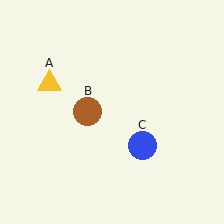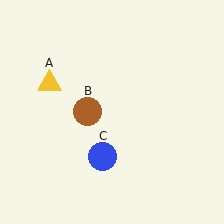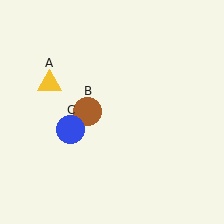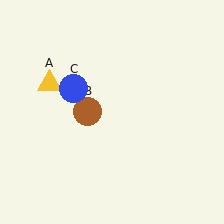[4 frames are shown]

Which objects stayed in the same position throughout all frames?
Yellow triangle (object A) and brown circle (object B) remained stationary.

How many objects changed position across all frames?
1 object changed position: blue circle (object C).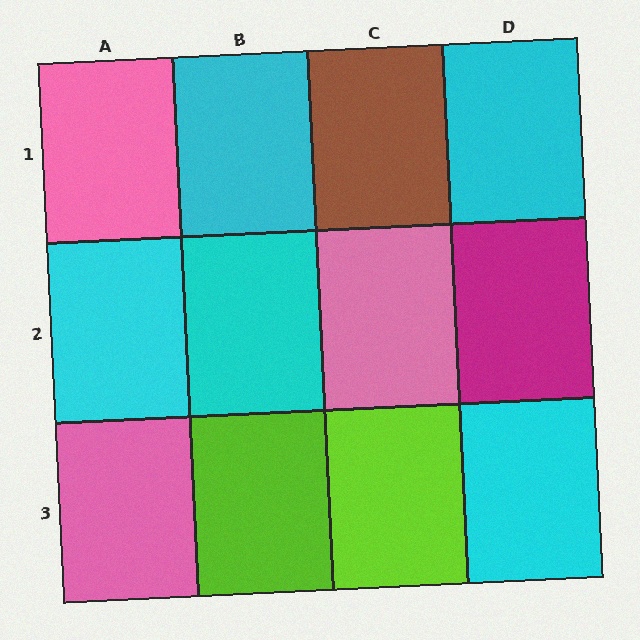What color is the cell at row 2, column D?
Magenta.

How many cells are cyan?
5 cells are cyan.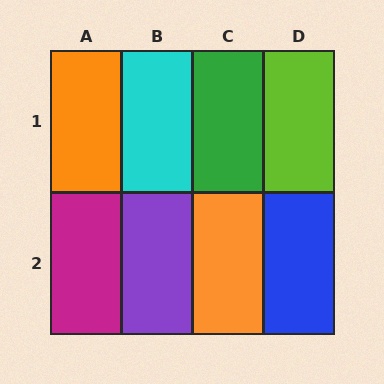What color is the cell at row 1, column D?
Lime.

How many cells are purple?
1 cell is purple.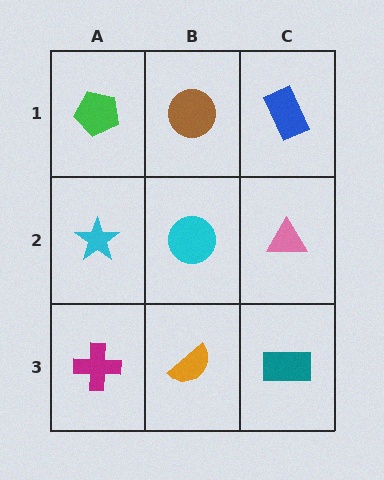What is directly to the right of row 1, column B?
A blue rectangle.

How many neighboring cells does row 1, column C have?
2.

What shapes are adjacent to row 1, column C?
A pink triangle (row 2, column C), a brown circle (row 1, column B).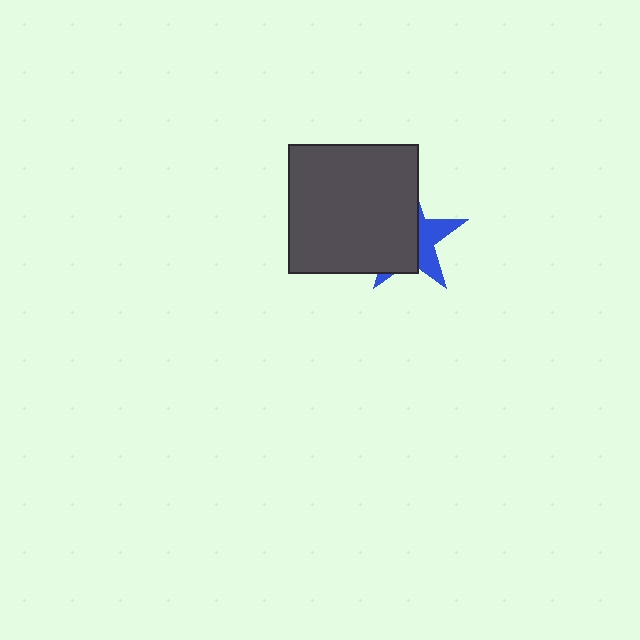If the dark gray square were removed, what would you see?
You would see the complete blue star.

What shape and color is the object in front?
The object in front is a dark gray square.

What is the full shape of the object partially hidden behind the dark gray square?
The partially hidden object is a blue star.